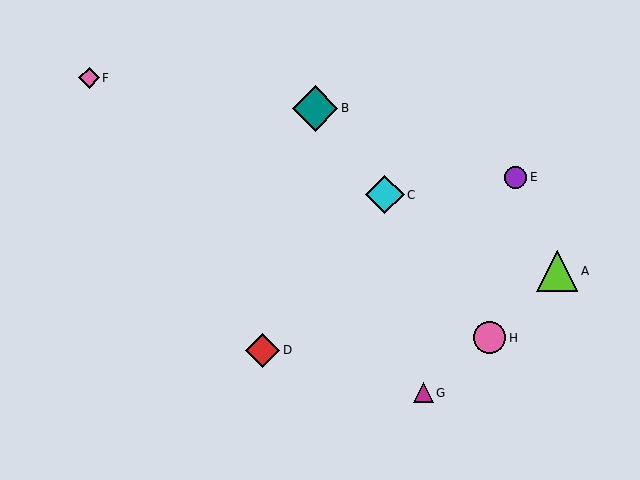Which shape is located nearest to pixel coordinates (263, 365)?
The red diamond (labeled D) at (263, 350) is nearest to that location.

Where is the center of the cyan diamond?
The center of the cyan diamond is at (385, 195).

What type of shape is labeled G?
Shape G is a magenta triangle.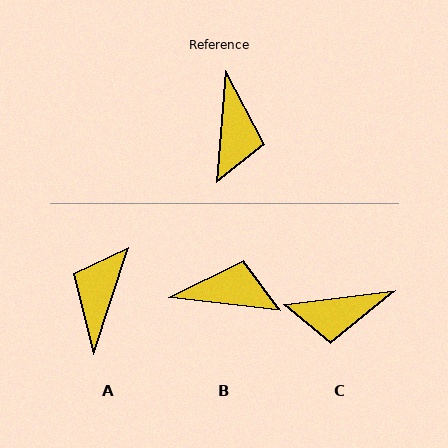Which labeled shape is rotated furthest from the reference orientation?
A, about 166 degrees away.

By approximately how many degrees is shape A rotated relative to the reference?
Approximately 166 degrees counter-clockwise.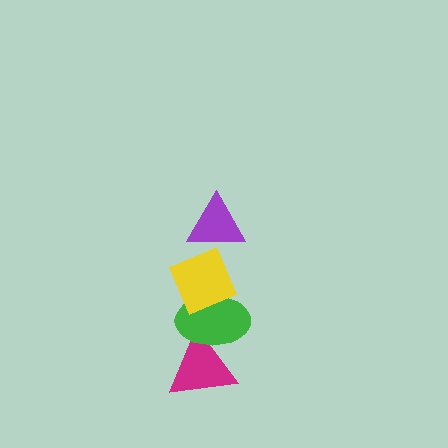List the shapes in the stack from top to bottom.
From top to bottom: the purple triangle, the yellow diamond, the green ellipse, the magenta triangle.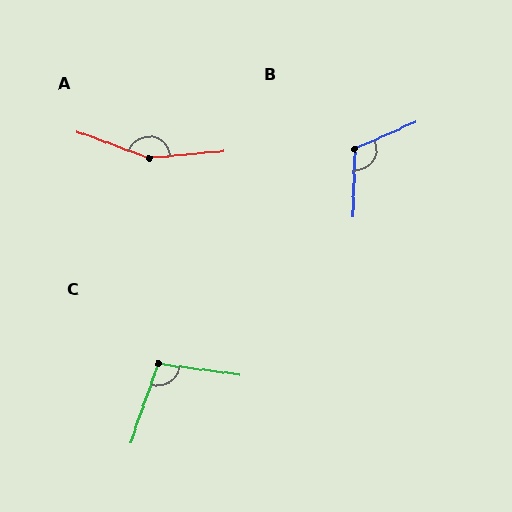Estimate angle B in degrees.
Approximately 115 degrees.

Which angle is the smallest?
C, at approximately 101 degrees.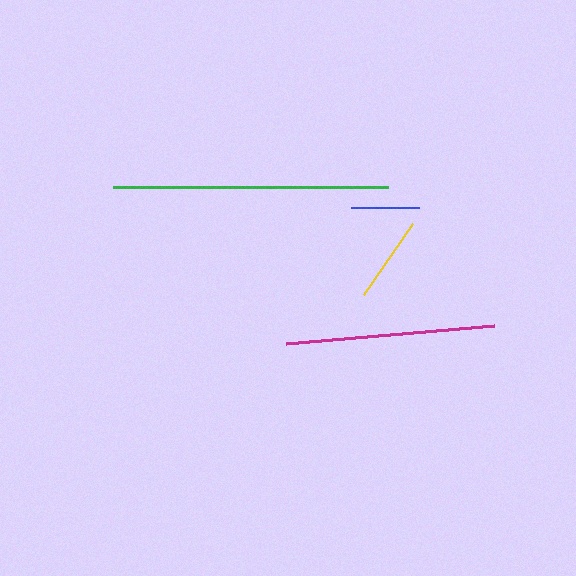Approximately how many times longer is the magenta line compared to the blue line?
The magenta line is approximately 3.1 times the length of the blue line.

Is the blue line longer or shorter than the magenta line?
The magenta line is longer than the blue line.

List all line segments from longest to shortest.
From longest to shortest: green, magenta, yellow, blue.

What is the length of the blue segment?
The blue segment is approximately 68 pixels long.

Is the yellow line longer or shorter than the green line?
The green line is longer than the yellow line.